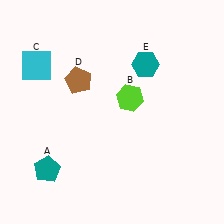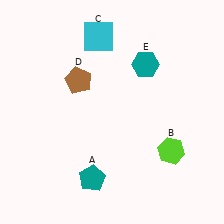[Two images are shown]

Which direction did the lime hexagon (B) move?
The lime hexagon (B) moved down.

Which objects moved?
The objects that moved are: the teal pentagon (A), the lime hexagon (B), the cyan square (C).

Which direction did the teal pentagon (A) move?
The teal pentagon (A) moved right.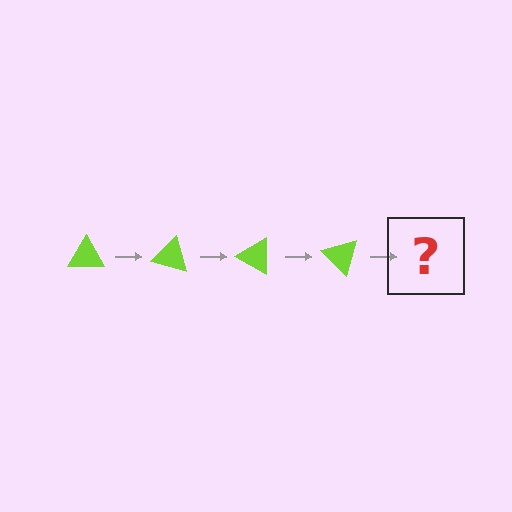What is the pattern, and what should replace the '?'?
The pattern is that the triangle rotates 15 degrees each step. The '?' should be a lime triangle rotated 60 degrees.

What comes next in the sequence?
The next element should be a lime triangle rotated 60 degrees.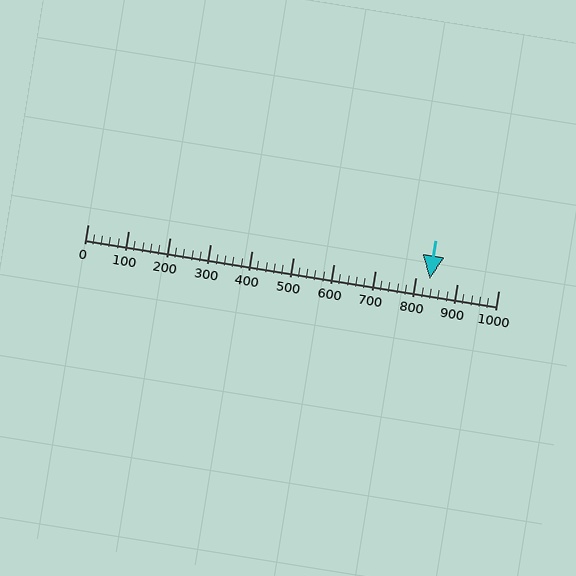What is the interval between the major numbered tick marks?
The major tick marks are spaced 100 units apart.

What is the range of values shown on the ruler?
The ruler shows values from 0 to 1000.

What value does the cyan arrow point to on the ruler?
The cyan arrow points to approximately 834.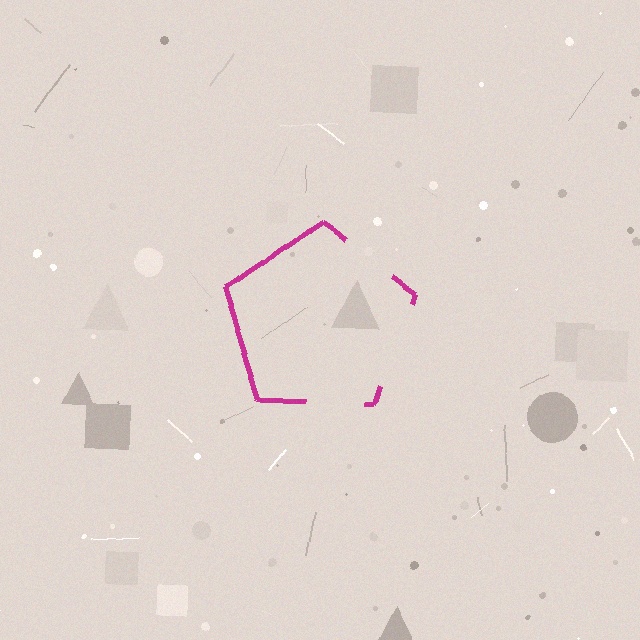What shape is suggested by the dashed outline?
The dashed outline suggests a pentagon.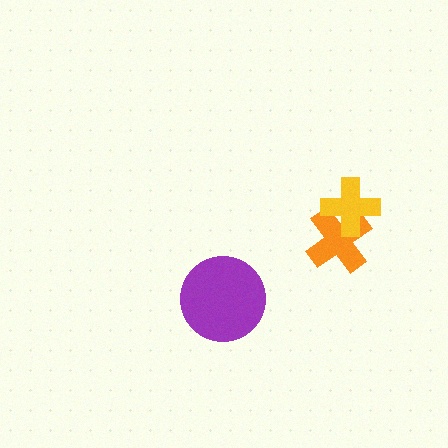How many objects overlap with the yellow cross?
1 object overlaps with the yellow cross.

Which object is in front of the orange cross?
The yellow cross is in front of the orange cross.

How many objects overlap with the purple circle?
0 objects overlap with the purple circle.